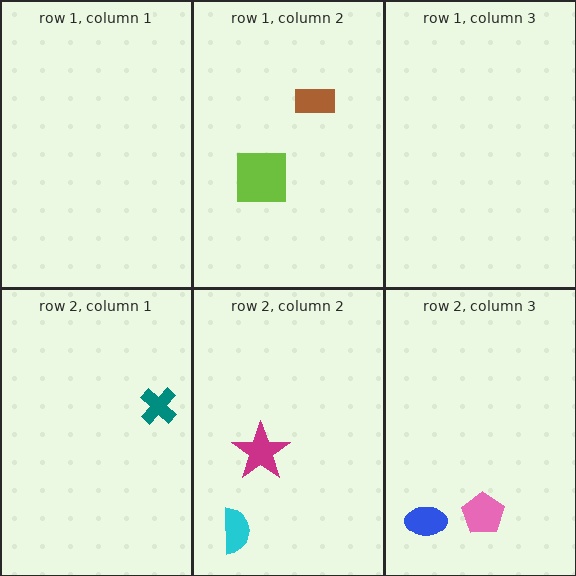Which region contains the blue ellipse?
The row 2, column 3 region.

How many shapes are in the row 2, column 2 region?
2.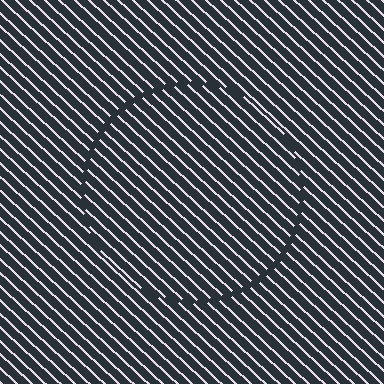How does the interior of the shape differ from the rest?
The interior of the shape contains the same grating, shifted by half a period — the contour is defined by the phase discontinuity where line-ends from the inner and outer gratings abut.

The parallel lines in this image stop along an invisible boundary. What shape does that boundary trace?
An illusory circle. The interior of the shape contains the same grating, shifted by half a period — the contour is defined by the phase discontinuity where line-ends from the inner and outer gratings abut.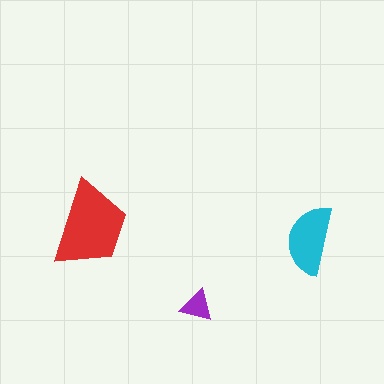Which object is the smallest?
The purple triangle.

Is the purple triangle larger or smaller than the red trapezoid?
Smaller.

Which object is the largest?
The red trapezoid.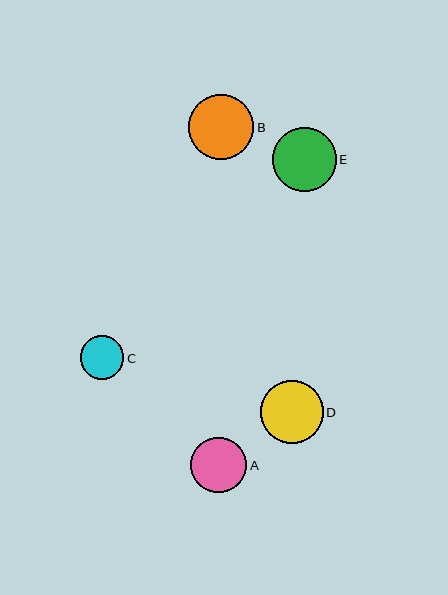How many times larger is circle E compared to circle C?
Circle E is approximately 1.5 times the size of circle C.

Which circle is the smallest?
Circle C is the smallest with a size of approximately 44 pixels.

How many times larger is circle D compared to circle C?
Circle D is approximately 1.4 times the size of circle C.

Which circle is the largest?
Circle B is the largest with a size of approximately 65 pixels.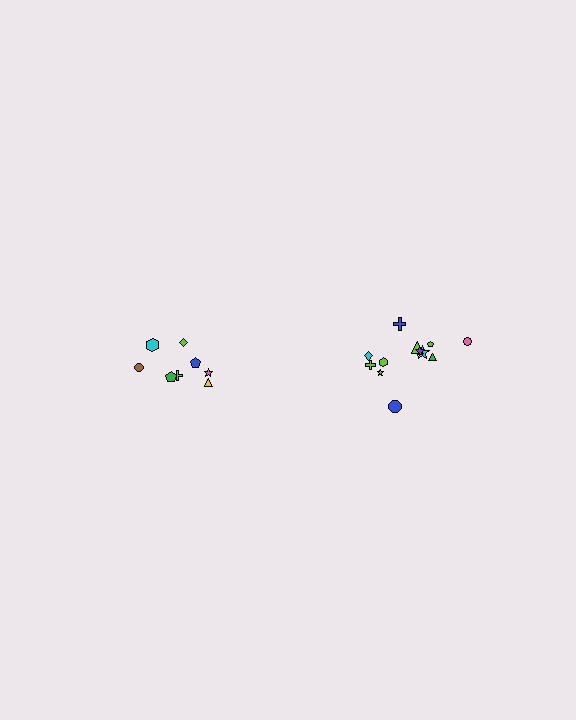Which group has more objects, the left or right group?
The right group.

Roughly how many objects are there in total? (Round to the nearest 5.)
Roughly 20 objects in total.